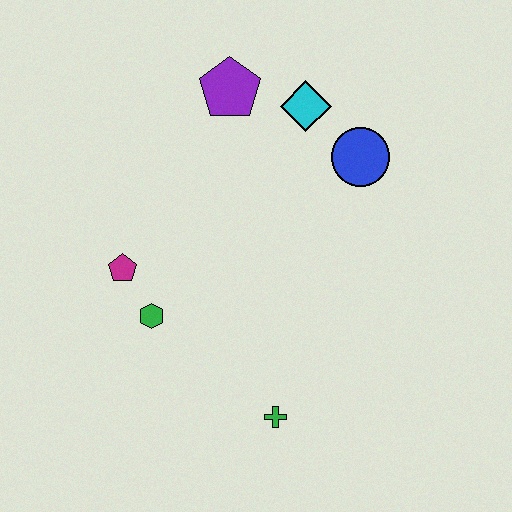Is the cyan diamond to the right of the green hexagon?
Yes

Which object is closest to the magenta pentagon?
The green hexagon is closest to the magenta pentagon.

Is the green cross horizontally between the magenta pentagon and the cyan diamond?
Yes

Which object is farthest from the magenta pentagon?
The blue circle is farthest from the magenta pentagon.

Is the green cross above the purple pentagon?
No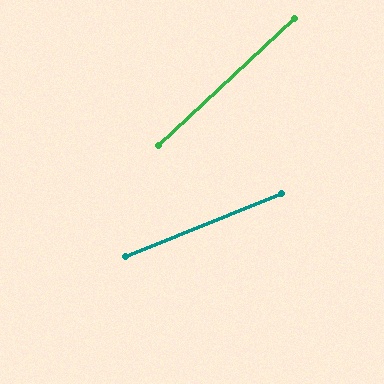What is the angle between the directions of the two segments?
Approximately 21 degrees.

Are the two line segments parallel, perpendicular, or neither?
Neither parallel nor perpendicular — they differ by about 21°.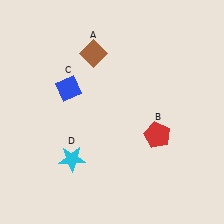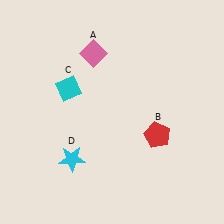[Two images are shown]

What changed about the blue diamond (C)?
In Image 1, C is blue. In Image 2, it changed to cyan.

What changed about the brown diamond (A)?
In Image 1, A is brown. In Image 2, it changed to pink.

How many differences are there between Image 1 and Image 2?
There are 2 differences between the two images.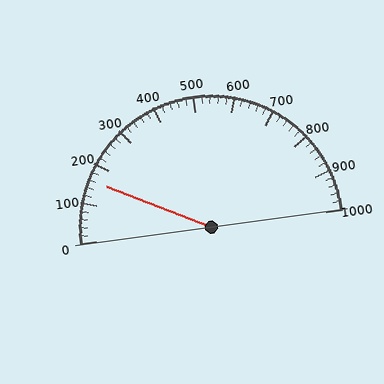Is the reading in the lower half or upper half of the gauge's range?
The reading is in the lower half of the range (0 to 1000).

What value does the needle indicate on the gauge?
The needle indicates approximately 160.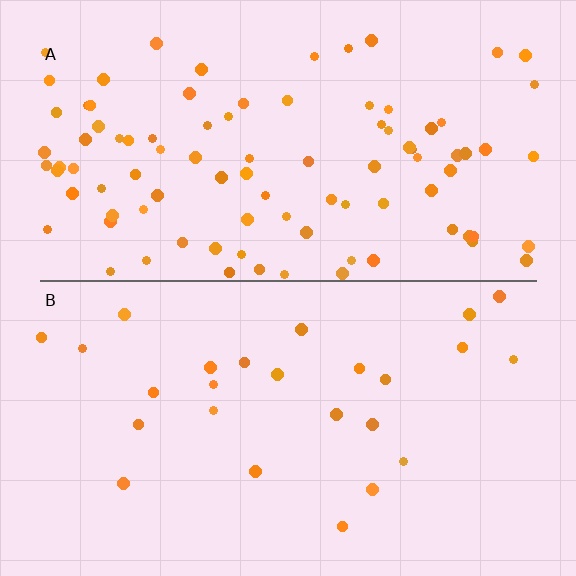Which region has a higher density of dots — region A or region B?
A (the top).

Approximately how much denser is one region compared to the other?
Approximately 3.7× — region A over region B.